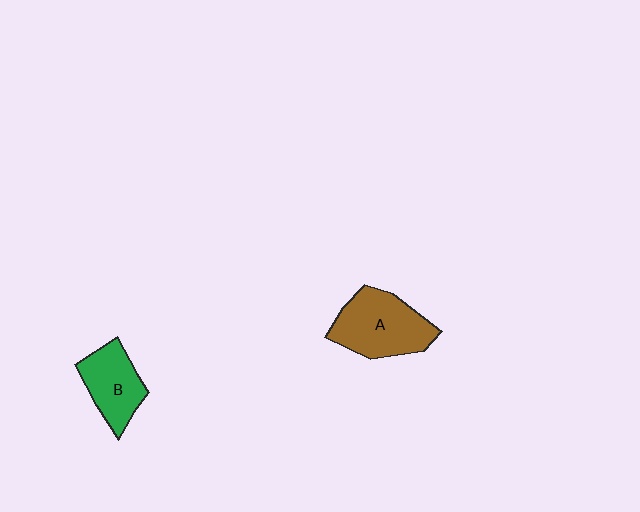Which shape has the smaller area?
Shape B (green).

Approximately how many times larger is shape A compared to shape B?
Approximately 1.4 times.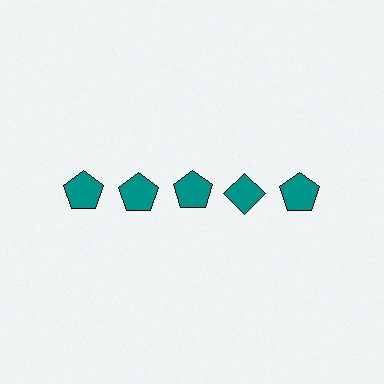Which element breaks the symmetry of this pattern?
The teal diamond in the top row, second from right column breaks the symmetry. All other shapes are teal pentagons.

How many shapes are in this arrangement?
There are 5 shapes arranged in a grid pattern.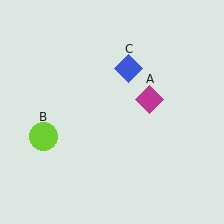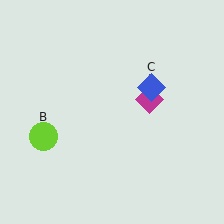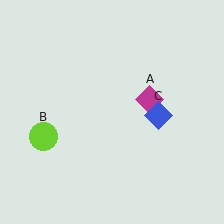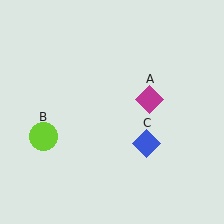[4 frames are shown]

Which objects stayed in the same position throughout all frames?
Magenta diamond (object A) and lime circle (object B) remained stationary.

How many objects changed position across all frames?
1 object changed position: blue diamond (object C).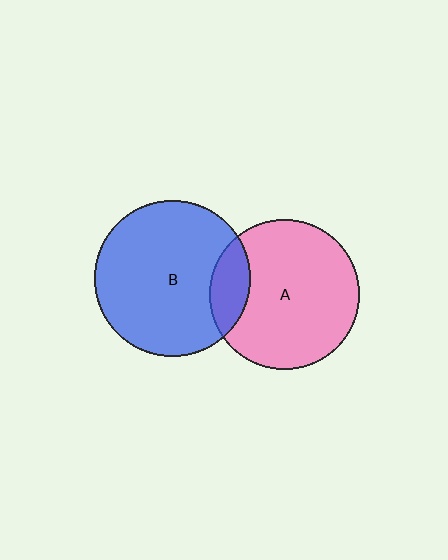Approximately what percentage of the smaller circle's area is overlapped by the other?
Approximately 15%.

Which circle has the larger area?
Circle B (blue).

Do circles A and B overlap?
Yes.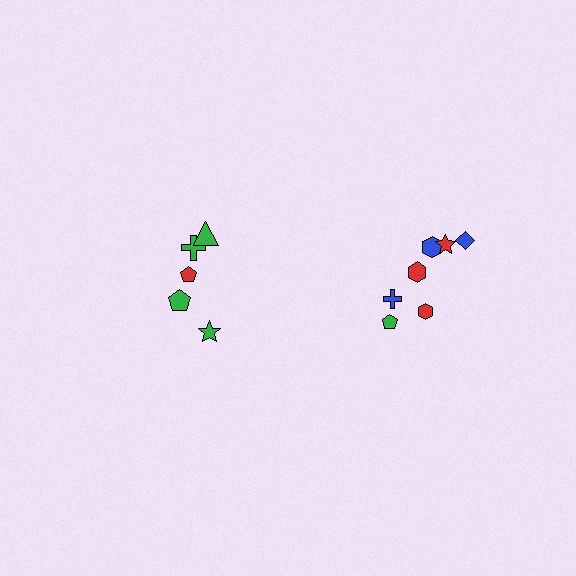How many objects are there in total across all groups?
There are 12 objects.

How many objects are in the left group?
There are 5 objects.